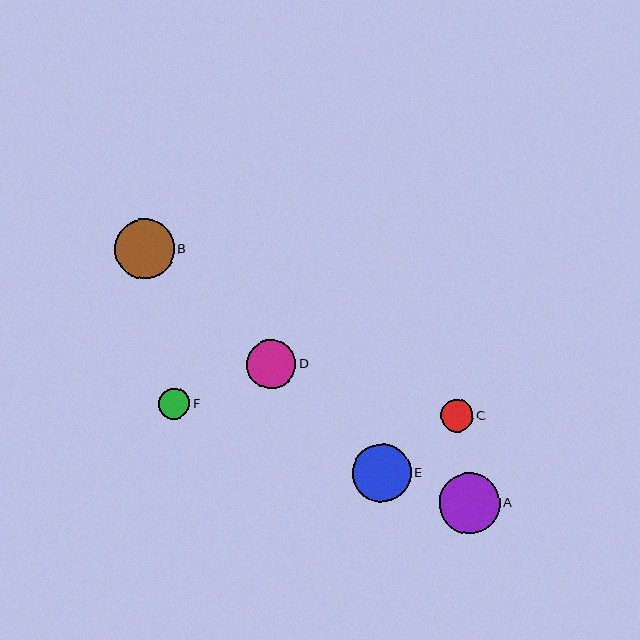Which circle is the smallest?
Circle F is the smallest with a size of approximately 31 pixels.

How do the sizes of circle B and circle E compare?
Circle B and circle E are approximately the same size.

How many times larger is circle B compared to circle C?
Circle B is approximately 1.8 times the size of circle C.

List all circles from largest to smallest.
From largest to smallest: A, B, E, D, C, F.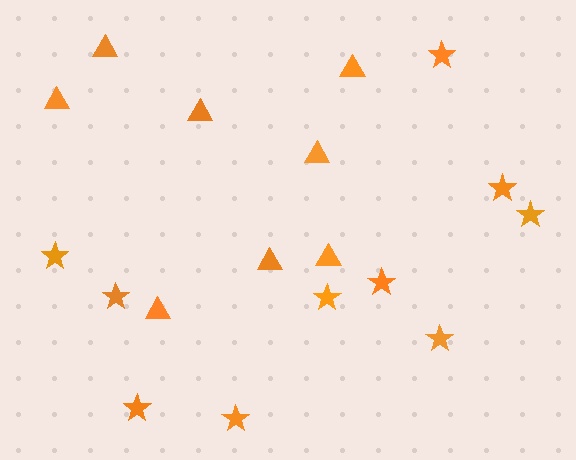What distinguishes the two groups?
There are 2 groups: one group of triangles (8) and one group of stars (10).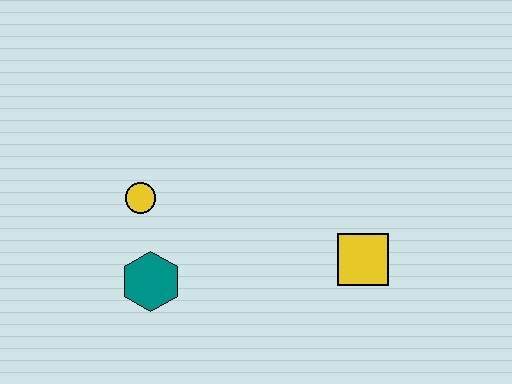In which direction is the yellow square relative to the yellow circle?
The yellow square is to the right of the yellow circle.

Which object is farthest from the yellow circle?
The yellow square is farthest from the yellow circle.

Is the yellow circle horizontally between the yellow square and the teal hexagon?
No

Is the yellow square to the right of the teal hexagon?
Yes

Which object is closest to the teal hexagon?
The yellow circle is closest to the teal hexagon.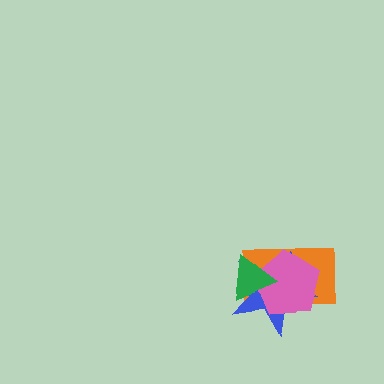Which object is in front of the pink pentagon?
The green triangle is in front of the pink pentagon.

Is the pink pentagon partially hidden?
Yes, it is partially covered by another shape.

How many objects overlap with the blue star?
3 objects overlap with the blue star.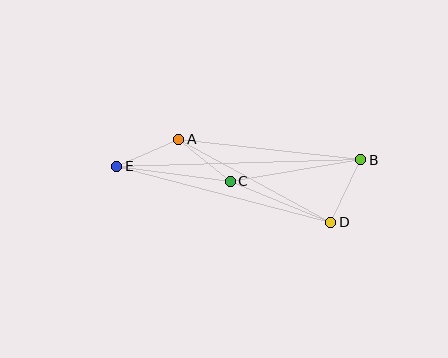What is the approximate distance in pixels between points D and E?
The distance between D and E is approximately 222 pixels.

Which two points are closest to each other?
Points A and C are closest to each other.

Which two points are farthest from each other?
Points B and E are farthest from each other.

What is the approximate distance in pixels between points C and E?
The distance between C and E is approximately 115 pixels.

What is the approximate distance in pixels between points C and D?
The distance between C and D is approximately 109 pixels.